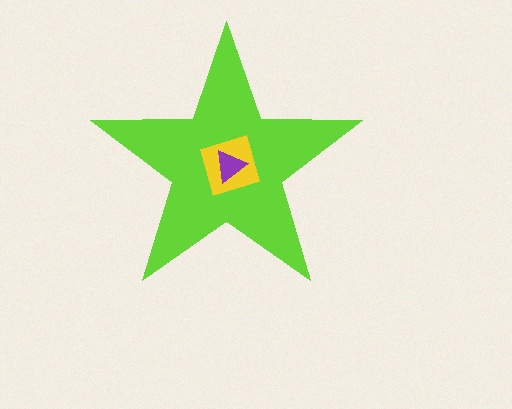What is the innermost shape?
The purple triangle.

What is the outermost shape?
The lime star.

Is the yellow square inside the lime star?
Yes.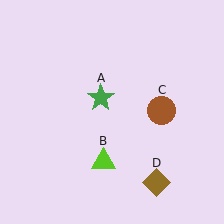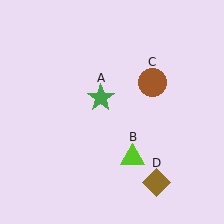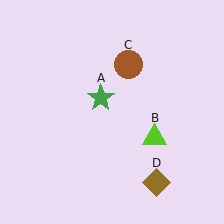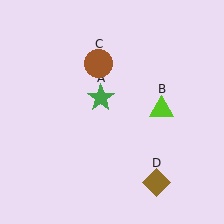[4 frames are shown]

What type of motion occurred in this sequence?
The lime triangle (object B), brown circle (object C) rotated counterclockwise around the center of the scene.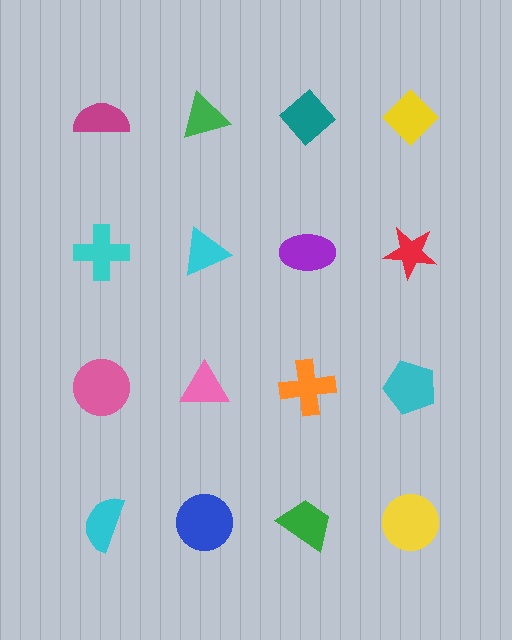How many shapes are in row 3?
4 shapes.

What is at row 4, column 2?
A blue circle.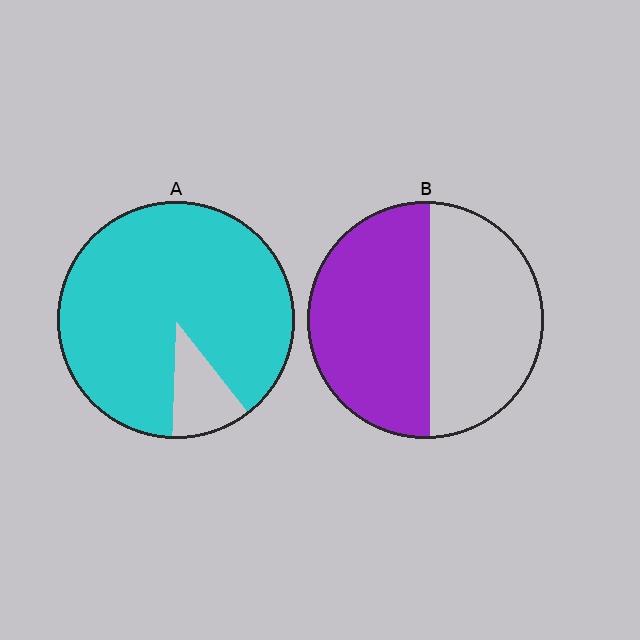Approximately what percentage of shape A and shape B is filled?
A is approximately 90% and B is approximately 50%.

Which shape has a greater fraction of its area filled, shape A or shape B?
Shape A.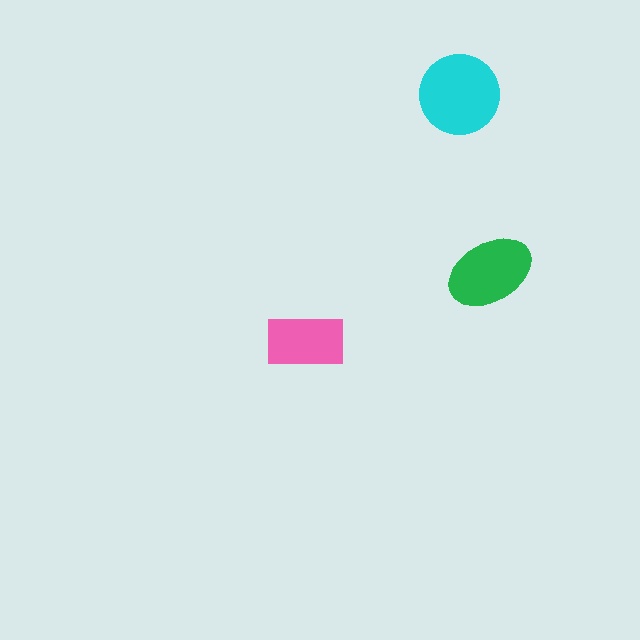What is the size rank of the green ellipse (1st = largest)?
2nd.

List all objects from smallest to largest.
The pink rectangle, the green ellipse, the cyan circle.